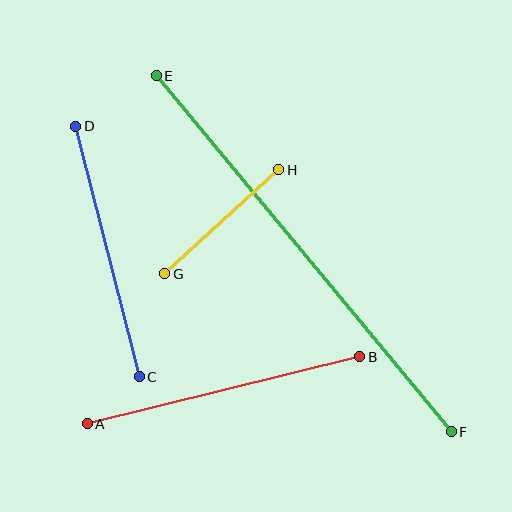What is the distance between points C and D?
The distance is approximately 258 pixels.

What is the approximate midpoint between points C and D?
The midpoint is at approximately (108, 251) pixels.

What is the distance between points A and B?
The distance is approximately 281 pixels.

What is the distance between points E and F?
The distance is approximately 463 pixels.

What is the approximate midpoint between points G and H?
The midpoint is at approximately (222, 222) pixels.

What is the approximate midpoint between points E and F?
The midpoint is at approximately (304, 254) pixels.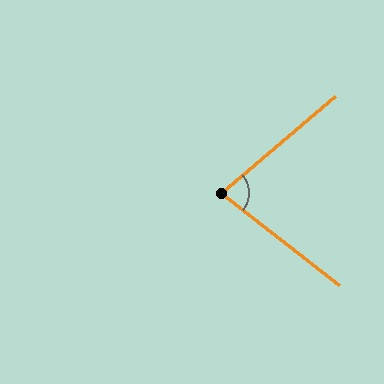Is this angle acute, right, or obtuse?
It is acute.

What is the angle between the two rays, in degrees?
Approximately 78 degrees.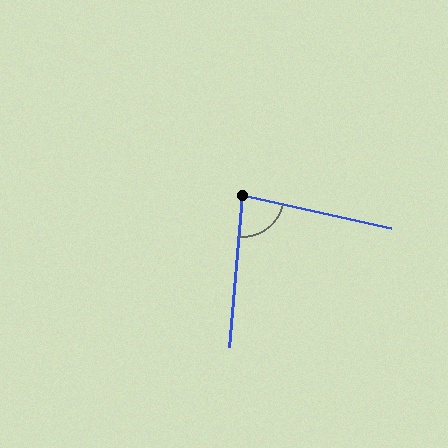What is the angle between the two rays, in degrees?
Approximately 82 degrees.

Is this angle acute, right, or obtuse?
It is acute.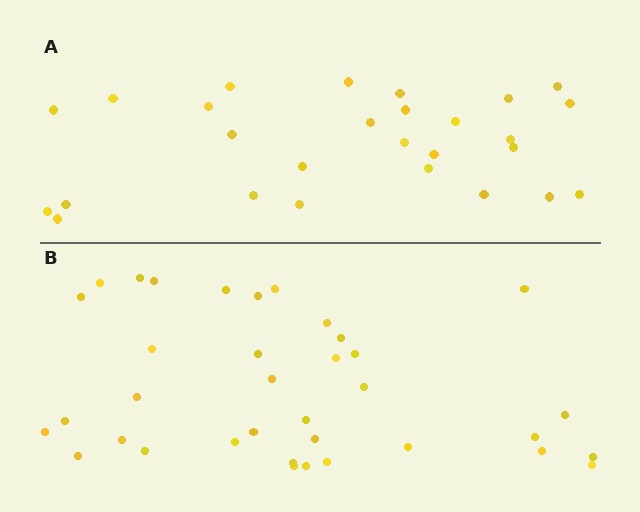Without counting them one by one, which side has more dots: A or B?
Region B (the bottom region) has more dots.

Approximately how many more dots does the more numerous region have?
Region B has roughly 8 or so more dots than region A.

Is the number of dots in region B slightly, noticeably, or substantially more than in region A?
Region B has noticeably more, but not dramatically so. The ratio is roughly 1.3 to 1.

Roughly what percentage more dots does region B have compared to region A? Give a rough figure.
About 35% more.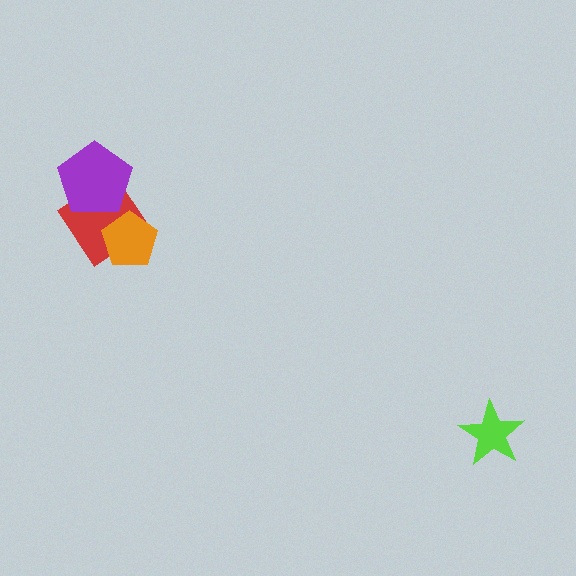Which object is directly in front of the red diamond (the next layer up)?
The purple pentagon is directly in front of the red diamond.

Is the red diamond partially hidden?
Yes, it is partially covered by another shape.